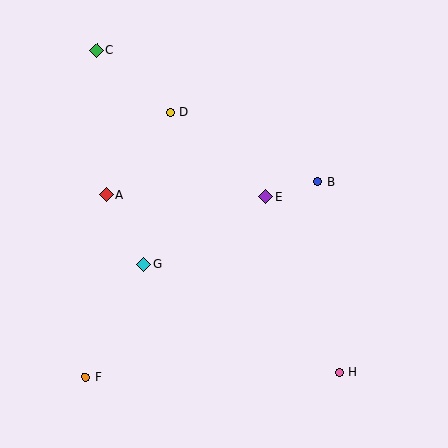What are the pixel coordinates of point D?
Point D is at (170, 112).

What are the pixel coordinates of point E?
Point E is at (265, 197).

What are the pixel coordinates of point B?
Point B is at (318, 181).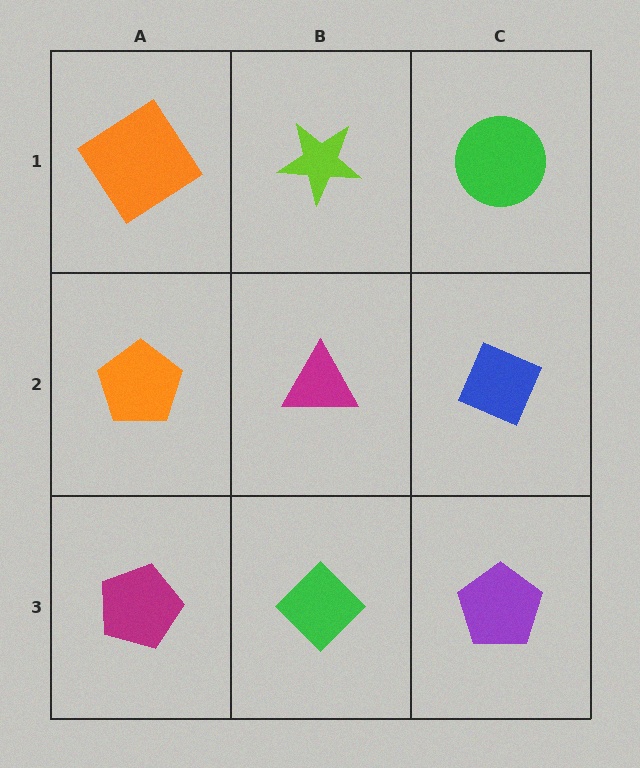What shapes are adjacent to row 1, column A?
An orange pentagon (row 2, column A), a lime star (row 1, column B).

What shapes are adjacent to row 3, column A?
An orange pentagon (row 2, column A), a green diamond (row 3, column B).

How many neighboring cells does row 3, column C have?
2.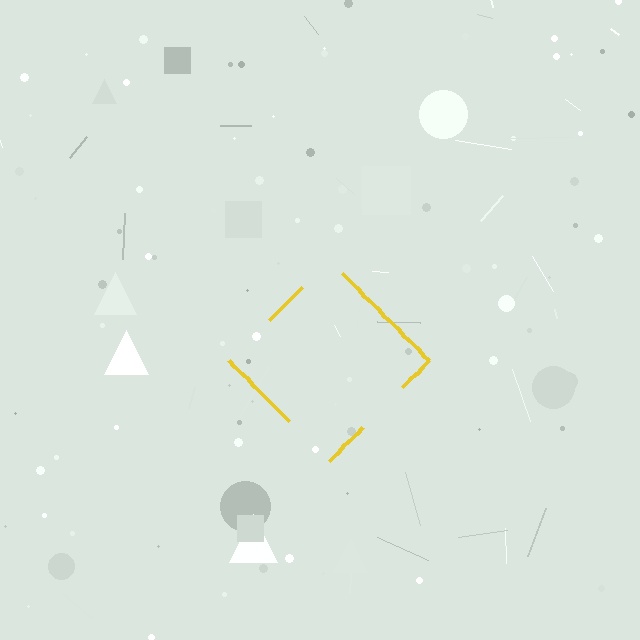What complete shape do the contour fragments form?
The contour fragments form a diamond.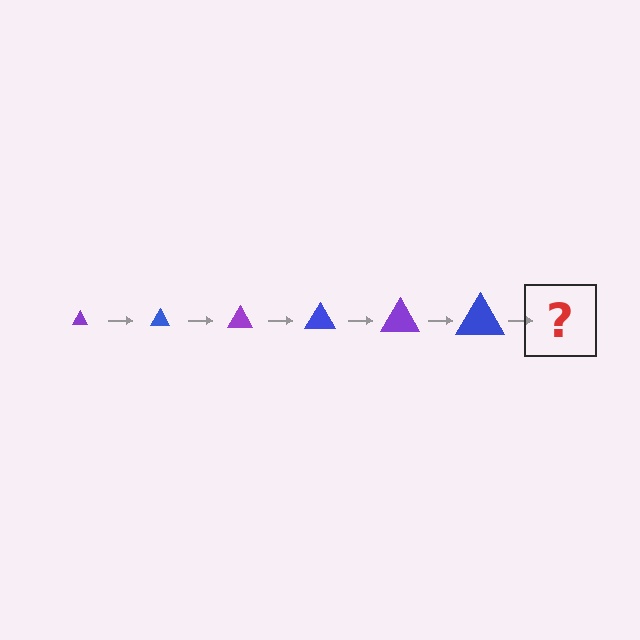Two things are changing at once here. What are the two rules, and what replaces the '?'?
The two rules are that the triangle grows larger each step and the color cycles through purple and blue. The '?' should be a purple triangle, larger than the previous one.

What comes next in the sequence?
The next element should be a purple triangle, larger than the previous one.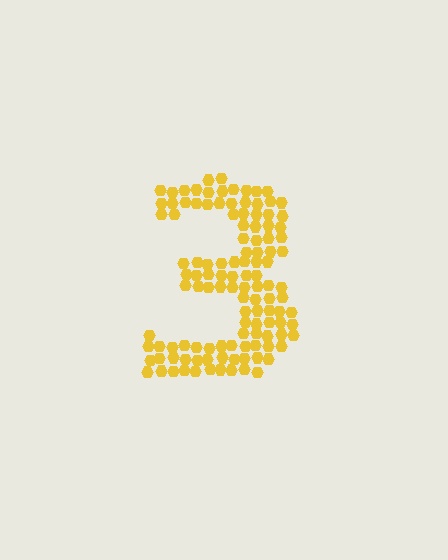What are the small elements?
The small elements are hexagons.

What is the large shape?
The large shape is the digit 3.